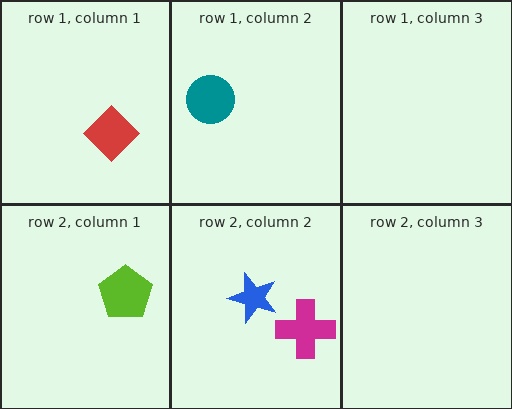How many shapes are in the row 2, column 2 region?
2.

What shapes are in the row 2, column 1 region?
The lime pentagon.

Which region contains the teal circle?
The row 1, column 2 region.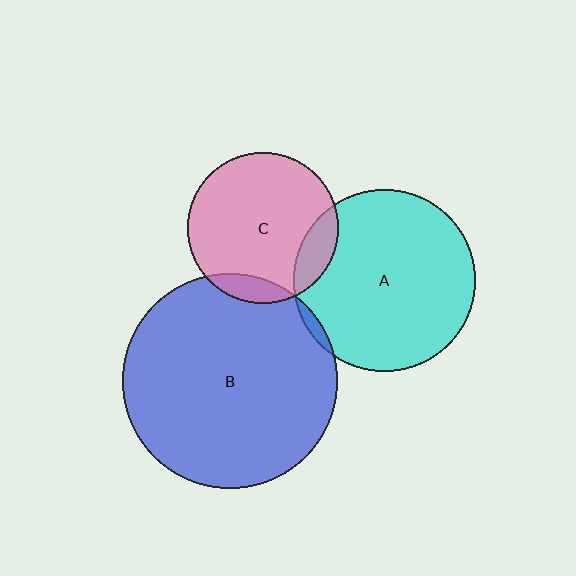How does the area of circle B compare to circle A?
Approximately 1.4 times.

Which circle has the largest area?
Circle B (blue).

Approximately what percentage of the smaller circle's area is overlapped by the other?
Approximately 15%.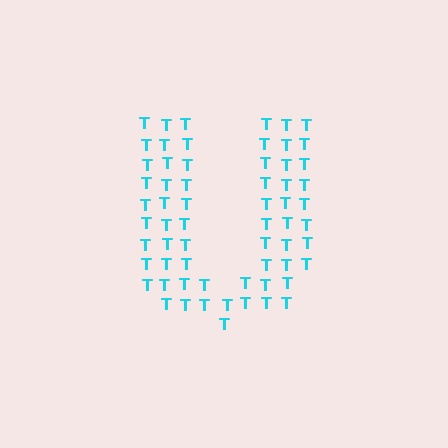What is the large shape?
The large shape is the letter U.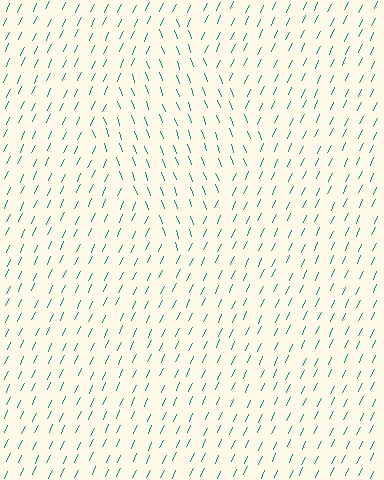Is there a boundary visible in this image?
Yes, there is a texture boundary formed by a change in line orientation.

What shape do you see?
I see a diamond.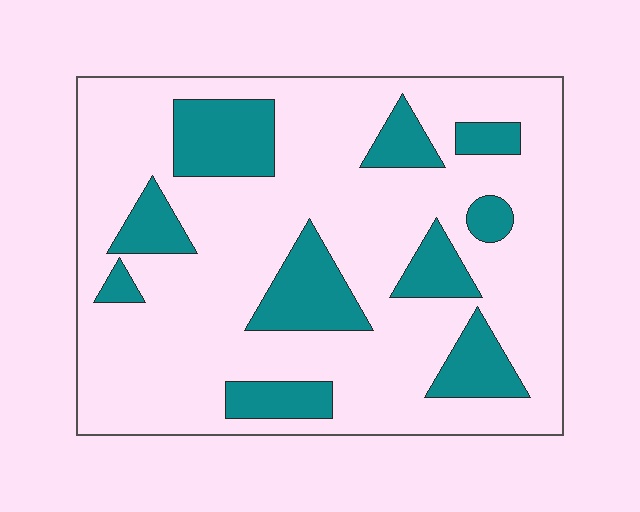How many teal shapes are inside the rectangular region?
10.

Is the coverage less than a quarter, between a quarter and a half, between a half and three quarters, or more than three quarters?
Less than a quarter.